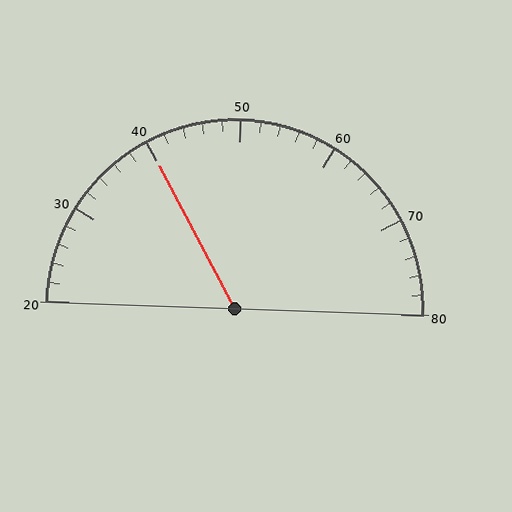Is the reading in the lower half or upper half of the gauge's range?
The reading is in the lower half of the range (20 to 80).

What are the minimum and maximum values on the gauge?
The gauge ranges from 20 to 80.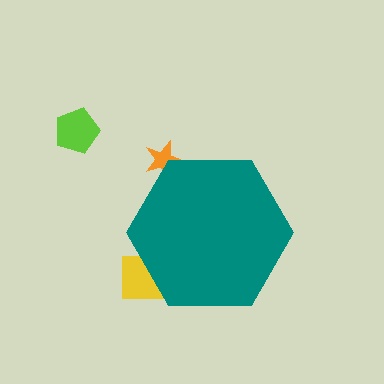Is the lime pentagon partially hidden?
No, the lime pentagon is fully visible.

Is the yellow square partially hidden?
Yes, the yellow square is partially hidden behind the teal hexagon.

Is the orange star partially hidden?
Yes, the orange star is partially hidden behind the teal hexagon.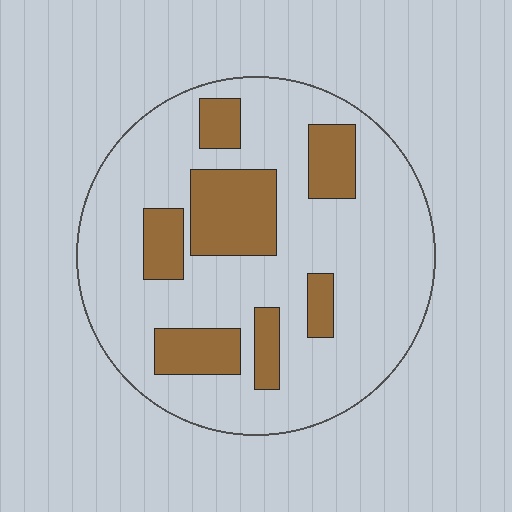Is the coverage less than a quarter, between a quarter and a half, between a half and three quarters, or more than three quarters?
Less than a quarter.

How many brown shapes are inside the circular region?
7.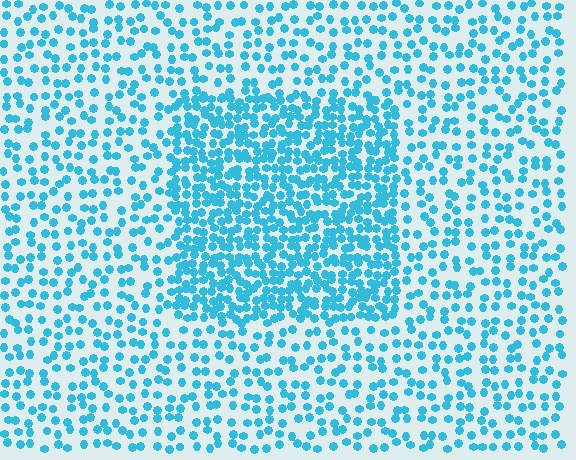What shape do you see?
I see a rectangle.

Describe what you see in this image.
The image contains small cyan elements arranged at two different densities. A rectangle-shaped region is visible where the elements are more densely packed than the surrounding area.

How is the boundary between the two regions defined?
The boundary is defined by a change in element density (approximately 2.1x ratio). All elements are the same color, size, and shape.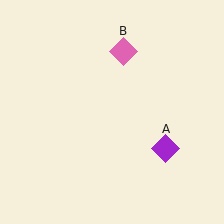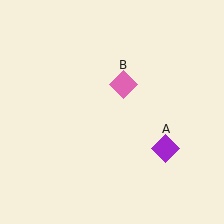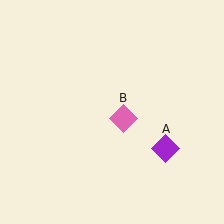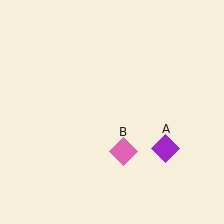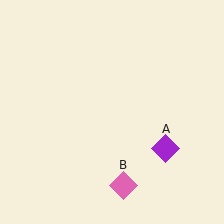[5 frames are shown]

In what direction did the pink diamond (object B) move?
The pink diamond (object B) moved down.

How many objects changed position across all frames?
1 object changed position: pink diamond (object B).